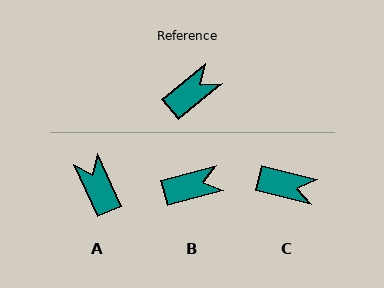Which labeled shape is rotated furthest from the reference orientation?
A, about 75 degrees away.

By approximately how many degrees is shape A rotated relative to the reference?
Approximately 75 degrees counter-clockwise.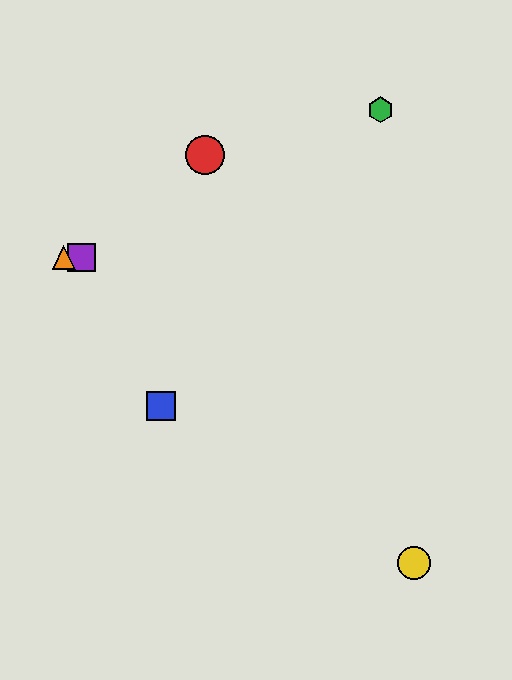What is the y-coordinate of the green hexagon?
The green hexagon is at y≈110.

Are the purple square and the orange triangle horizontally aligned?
Yes, both are at y≈258.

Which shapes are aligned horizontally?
The purple square, the orange triangle are aligned horizontally.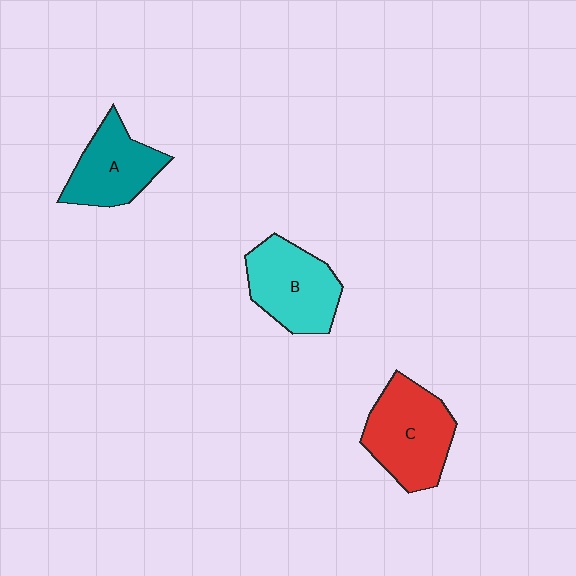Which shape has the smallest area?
Shape A (teal).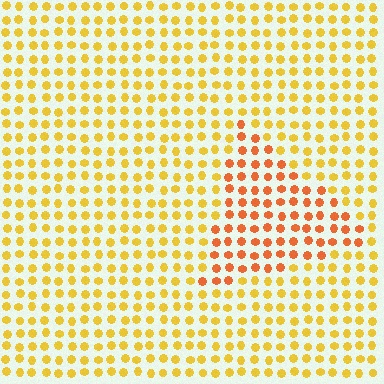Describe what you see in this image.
The image is filled with small yellow elements in a uniform arrangement. A triangle-shaped region is visible where the elements are tinted to a slightly different hue, forming a subtle color boundary.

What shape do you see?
I see a triangle.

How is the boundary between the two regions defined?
The boundary is defined purely by a slight shift in hue (about 31 degrees). Spacing, size, and orientation are identical on both sides.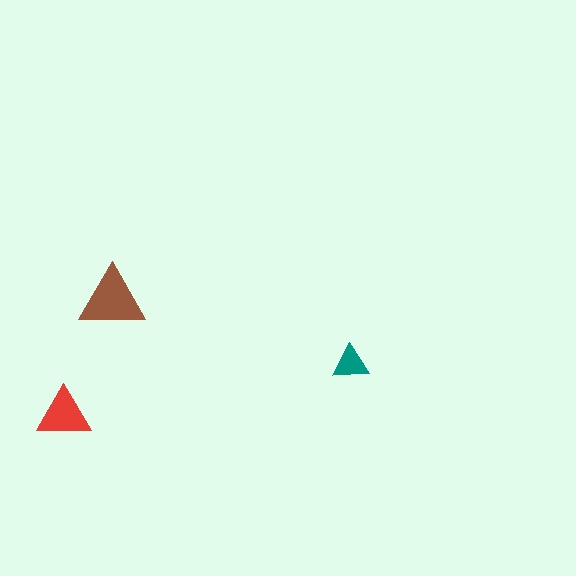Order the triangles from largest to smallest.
the brown one, the red one, the teal one.